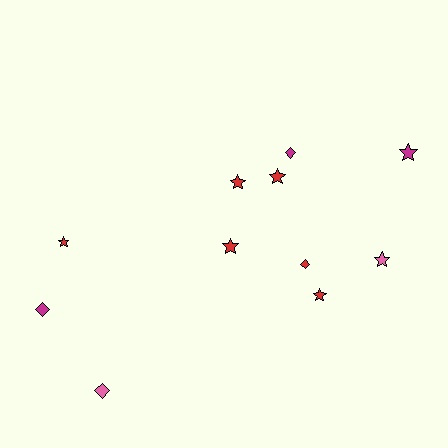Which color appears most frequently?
Red, with 6 objects.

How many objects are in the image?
There are 11 objects.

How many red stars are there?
There are 5 red stars.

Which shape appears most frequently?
Star, with 7 objects.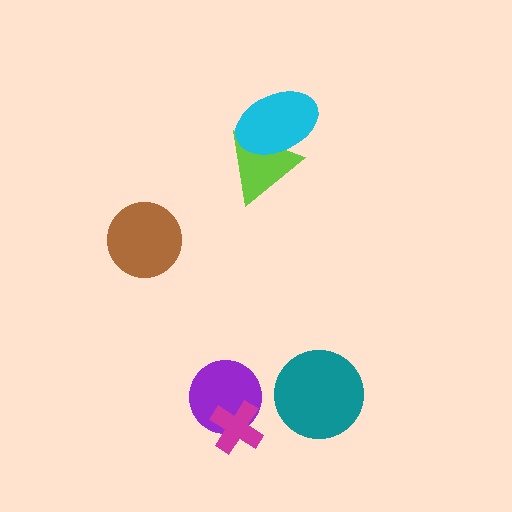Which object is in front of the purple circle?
The magenta cross is in front of the purple circle.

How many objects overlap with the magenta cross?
1 object overlaps with the magenta cross.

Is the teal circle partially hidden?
No, no other shape covers it.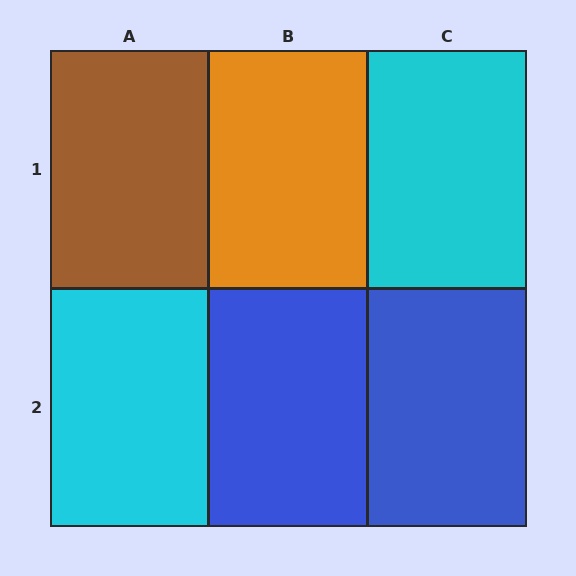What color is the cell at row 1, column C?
Cyan.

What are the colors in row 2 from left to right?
Cyan, blue, blue.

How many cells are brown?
1 cell is brown.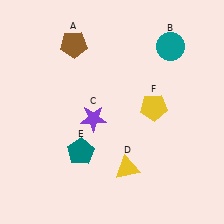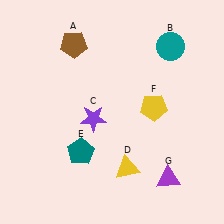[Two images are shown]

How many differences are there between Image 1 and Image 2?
There is 1 difference between the two images.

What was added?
A purple triangle (G) was added in Image 2.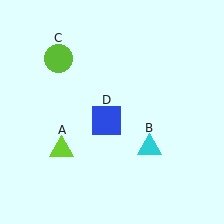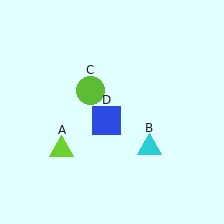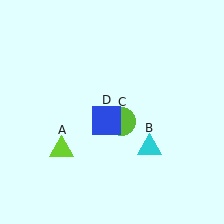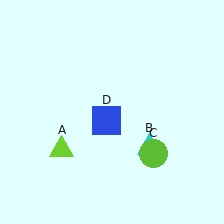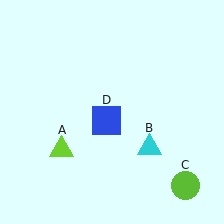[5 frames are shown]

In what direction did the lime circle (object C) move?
The lime circle (object C) moved down and to the right.